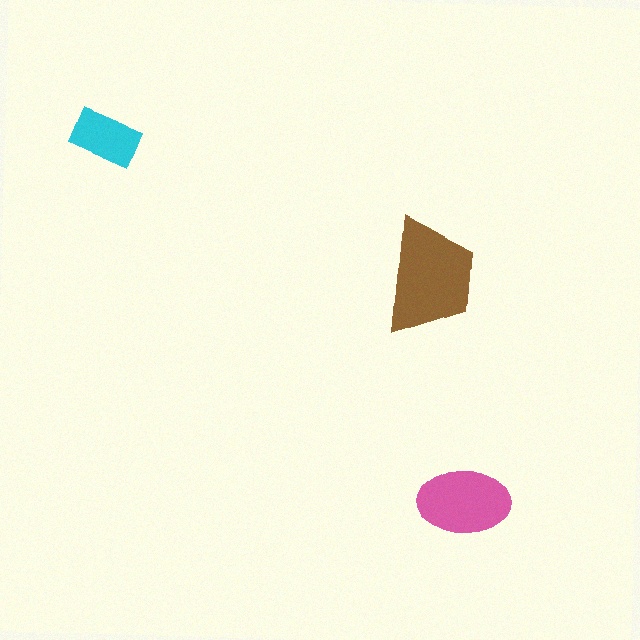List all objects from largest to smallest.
The brown trapezoid, the pink ellipse, the cyan rectangle.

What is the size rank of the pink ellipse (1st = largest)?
2nd.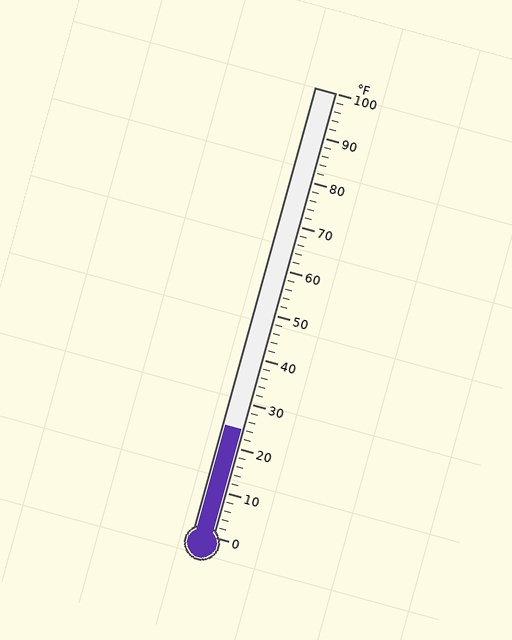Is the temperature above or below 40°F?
The temperature is below 40°F.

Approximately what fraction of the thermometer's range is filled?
The thermometer is filled to approximately 25% of its range.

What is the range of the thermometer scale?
The thermometer scale ranges from 0°F to 100°F.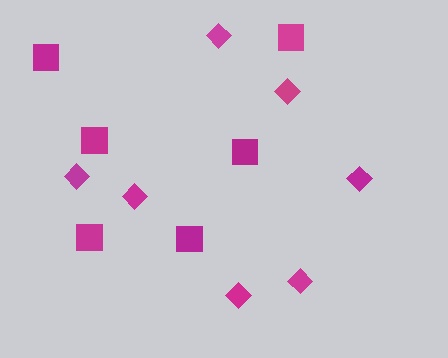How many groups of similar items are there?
There are 2 groups: one group of diamonds (7) and one group of squares (6).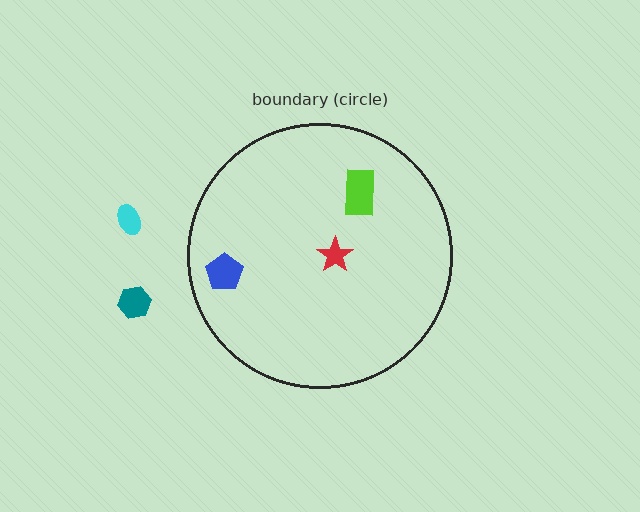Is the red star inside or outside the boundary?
Inside.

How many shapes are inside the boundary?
3 inside, 2 outside.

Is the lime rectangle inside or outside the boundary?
Inside.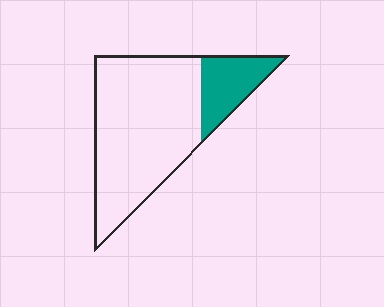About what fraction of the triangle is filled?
About one fifth (1/5).